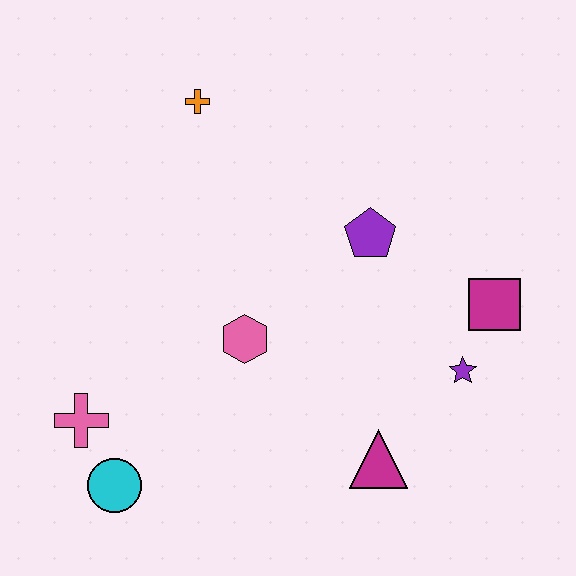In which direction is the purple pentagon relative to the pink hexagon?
The purple pentagon is to the right of the pink hexagon.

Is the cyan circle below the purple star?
Yes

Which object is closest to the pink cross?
The cyan circle is closest to the pink cross.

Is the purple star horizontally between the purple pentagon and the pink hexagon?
No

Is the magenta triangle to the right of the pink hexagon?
Yes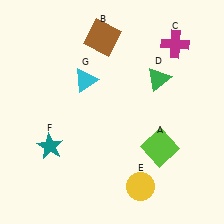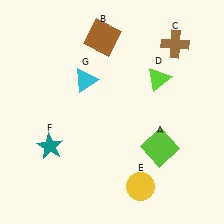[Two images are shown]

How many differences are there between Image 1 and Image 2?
There are 2 differences between the two images.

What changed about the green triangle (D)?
In Image 1, D is green. In Image 2, it changed to lime.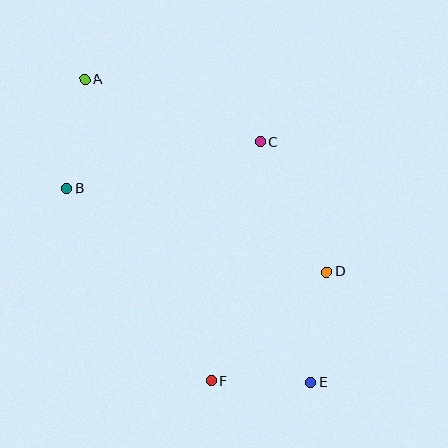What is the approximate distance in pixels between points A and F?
The distance between A and F is approximately 327 pixels.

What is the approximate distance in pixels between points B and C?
The distance between B and C is approximately 199 pixels.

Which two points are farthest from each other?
Points A and E are farthest from each other.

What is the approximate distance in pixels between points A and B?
The distance between A and B is approximately 111 pixels.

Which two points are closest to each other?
Points E and F are closest to each other.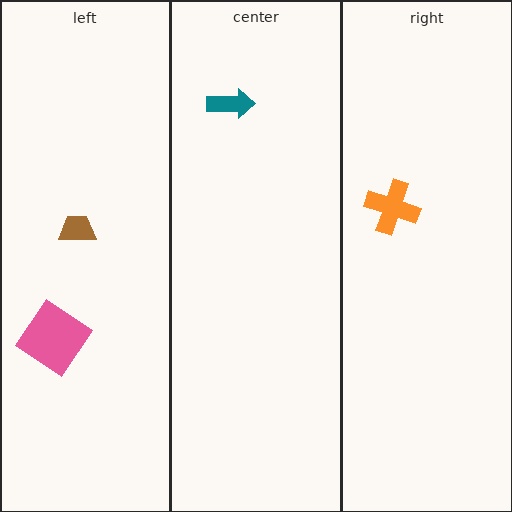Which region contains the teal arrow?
The center region.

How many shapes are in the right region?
1.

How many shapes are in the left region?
2.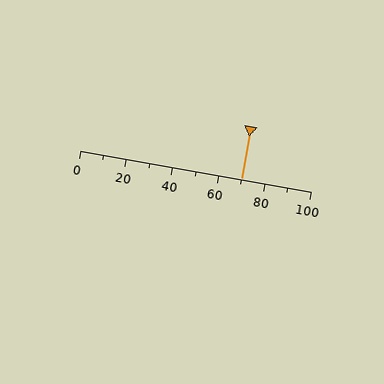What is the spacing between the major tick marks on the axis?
The major ticks are spaced 20 apart.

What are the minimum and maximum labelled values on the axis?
The axis runs from 0 to 100.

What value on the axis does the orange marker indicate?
The marker indicates approximately 70.